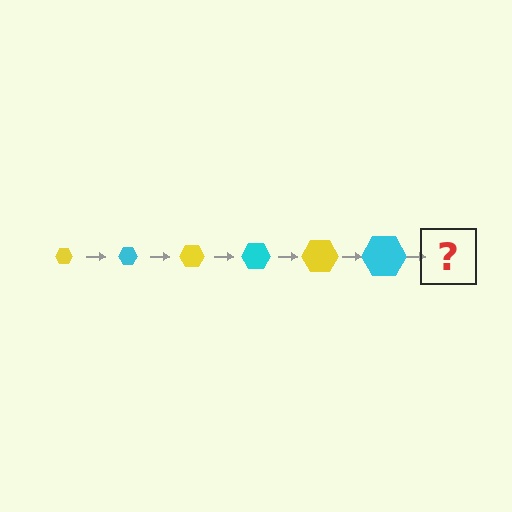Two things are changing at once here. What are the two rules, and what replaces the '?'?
The two rules are that the hexagon grows larger each step and the color cycles through yellow and cyan. The '?' should be a yellow hexagon, larger than the previous one.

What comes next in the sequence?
The next element should be a yellow hexagon, larger than the previous one.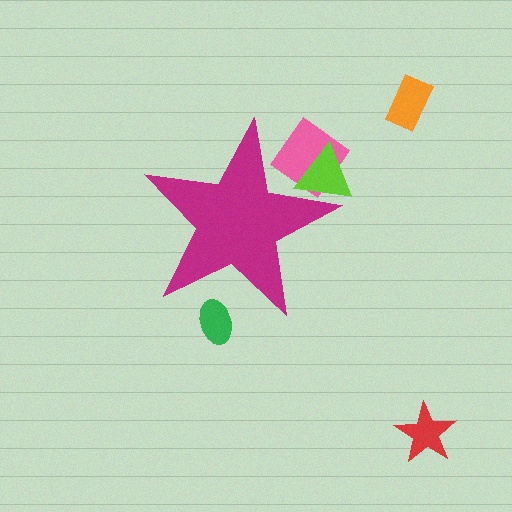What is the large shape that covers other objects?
A magenta star.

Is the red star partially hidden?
No, the red star is fully visible.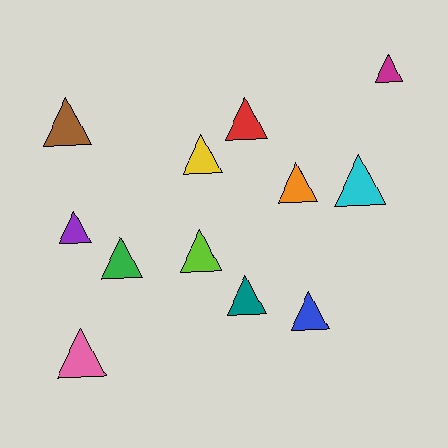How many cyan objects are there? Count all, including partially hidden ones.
There is 1 cyan object.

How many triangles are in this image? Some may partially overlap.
There are 12 triangles.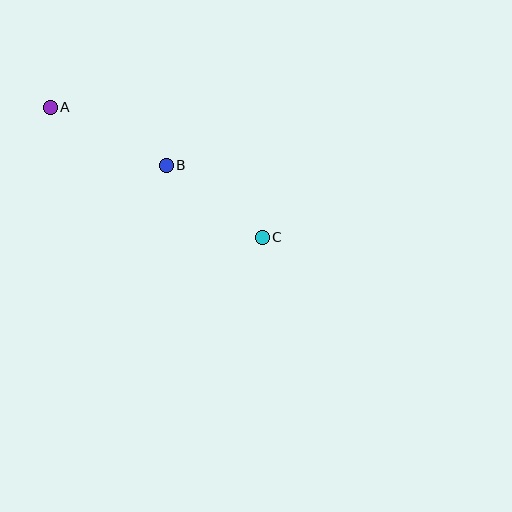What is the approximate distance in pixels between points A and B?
The distance between A and B is approximately 130 pixels.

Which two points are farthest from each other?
Points A and C are farthest from each other.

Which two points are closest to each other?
Points B and C are closest to each other.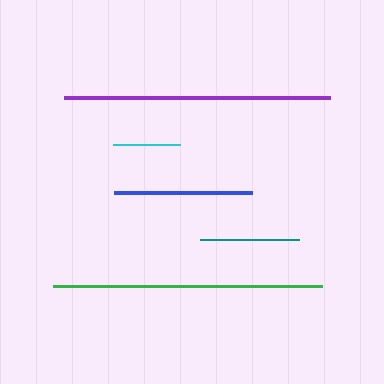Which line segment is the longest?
The green line is the longest at approximately 269 pixels.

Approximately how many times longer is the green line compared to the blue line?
The green line is approximately 1.9 times the length of the blue line.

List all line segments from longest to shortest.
From longest to shortest: green, purple, blue, teal, cyan.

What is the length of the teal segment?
The teal segment is approximately 99 pixels long.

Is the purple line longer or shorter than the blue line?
The purple line is longer than the blue line.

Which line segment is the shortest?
The cyan line is the shortest at approximately 67 pixels.